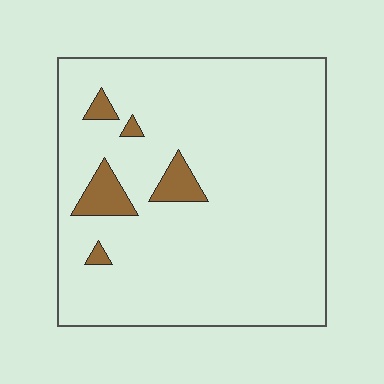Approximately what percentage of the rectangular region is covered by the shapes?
Approximately 5%.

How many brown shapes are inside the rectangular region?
5.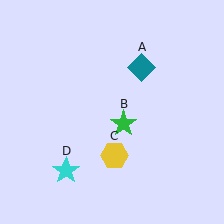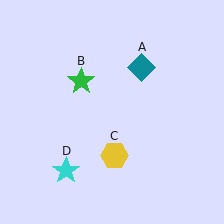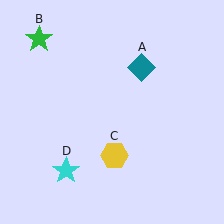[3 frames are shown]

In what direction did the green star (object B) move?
The green star (object B) moved up and to the left.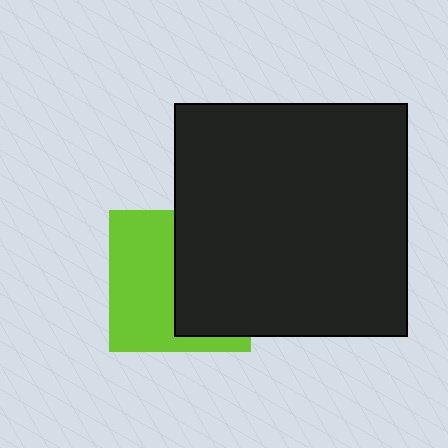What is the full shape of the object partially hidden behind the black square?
The partially hidden object is a lime square.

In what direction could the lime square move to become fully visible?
The lime square could move left. That would shift it out from behind the black square entirely.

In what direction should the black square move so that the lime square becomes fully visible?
The black square should move right. That is the shortest direction to clear the overlap and leave the lime square fully visible.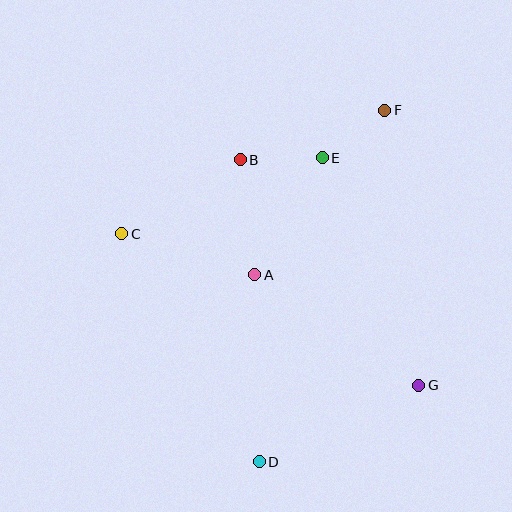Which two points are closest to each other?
Points E and F are closest to each other.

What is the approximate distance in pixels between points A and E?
The distance between A and E is approximately 135 pixels.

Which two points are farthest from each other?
Points D and F are farthest from each other.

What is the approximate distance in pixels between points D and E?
The distance between D and E is approximately 310 pixels.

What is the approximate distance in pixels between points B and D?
The distance between B and D is approximately 302 pixels.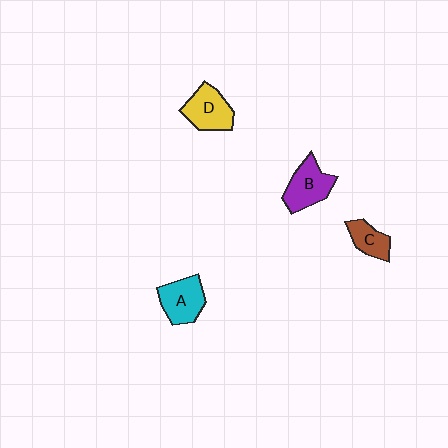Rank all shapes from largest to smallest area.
From largest to smallest: B (purple), D (yellow), A (cyan), C (brown).